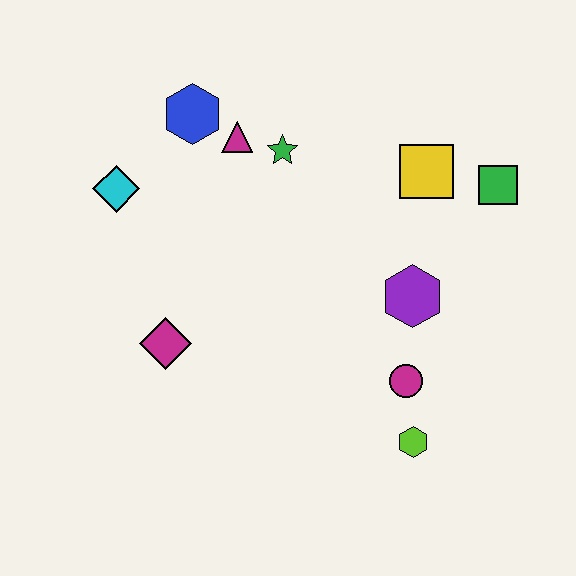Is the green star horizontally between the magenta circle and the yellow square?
No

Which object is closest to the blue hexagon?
The magenta triangle is closest to the blue hexagon.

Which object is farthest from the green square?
The cyan diamond is farthest from the green square.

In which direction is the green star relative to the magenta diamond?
The green star is above the magenta diamond.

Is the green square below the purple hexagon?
No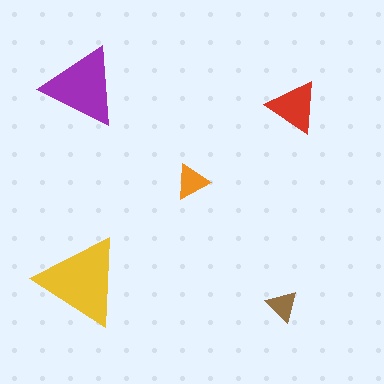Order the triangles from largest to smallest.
the yellow one, the purple one, the red one, the orange one, the brown one.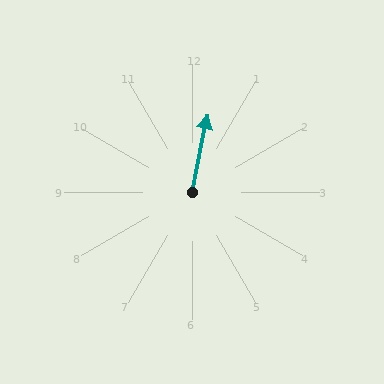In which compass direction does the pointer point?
North.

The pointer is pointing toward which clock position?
Roughly 12 o'clock.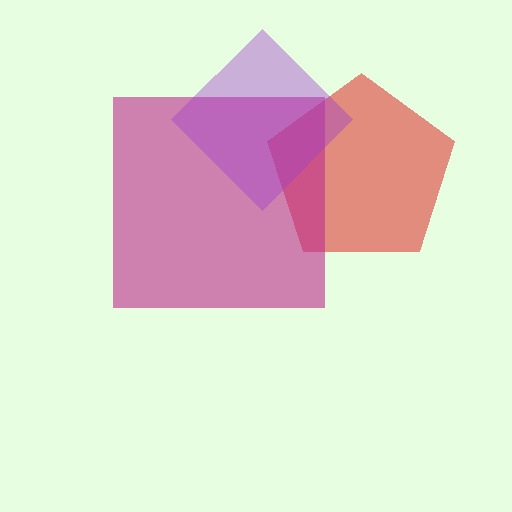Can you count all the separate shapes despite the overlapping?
Yes, there are 3 separate shapes.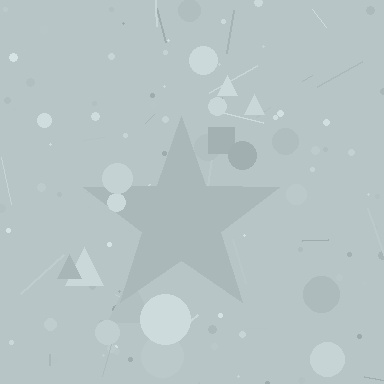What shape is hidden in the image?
A star is hidden in the image.